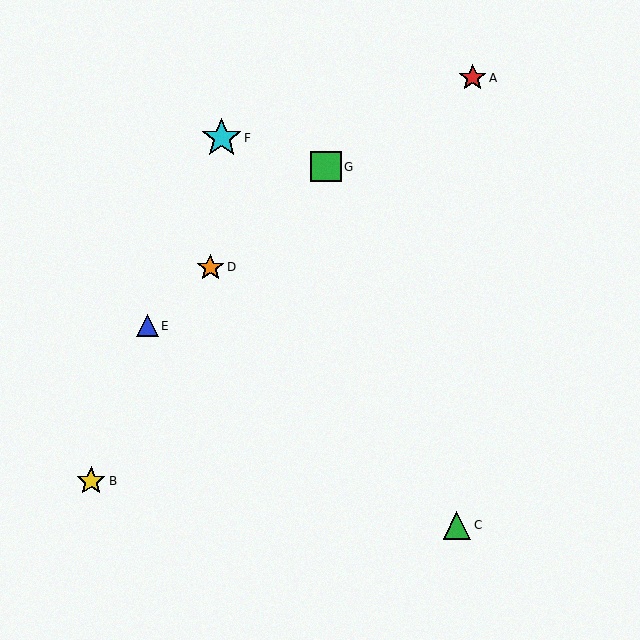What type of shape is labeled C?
Shape C is a green triangle.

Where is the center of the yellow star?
The center of the yellow star is at (91, 481).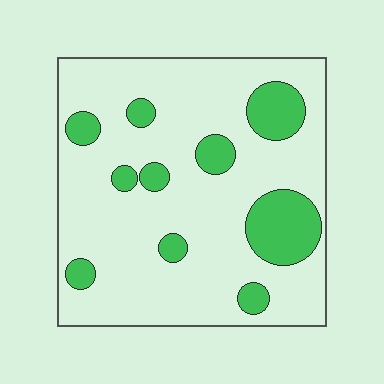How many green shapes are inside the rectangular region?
10.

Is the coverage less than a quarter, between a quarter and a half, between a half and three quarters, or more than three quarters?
Less than a quarter.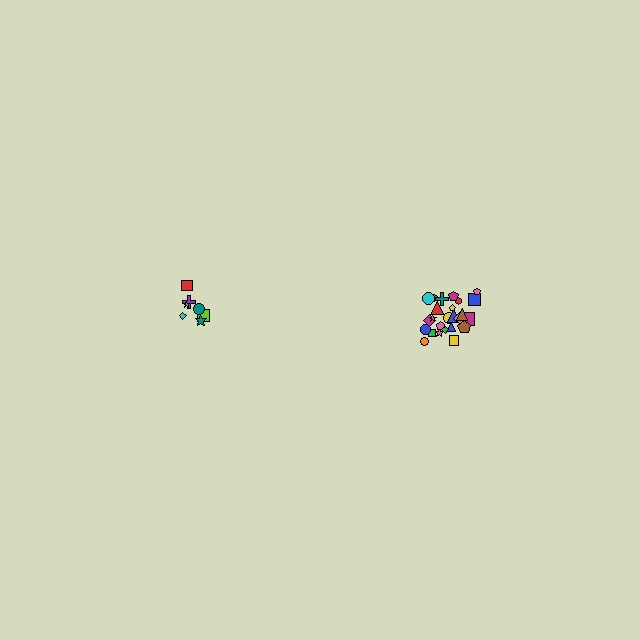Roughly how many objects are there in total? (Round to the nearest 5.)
Roughly 30 objects in total.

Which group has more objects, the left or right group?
The right group.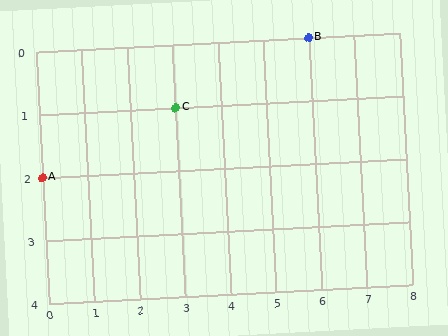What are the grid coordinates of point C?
Point C is at grid coordinates (3, 1).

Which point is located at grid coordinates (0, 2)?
Point A is at (0, 2).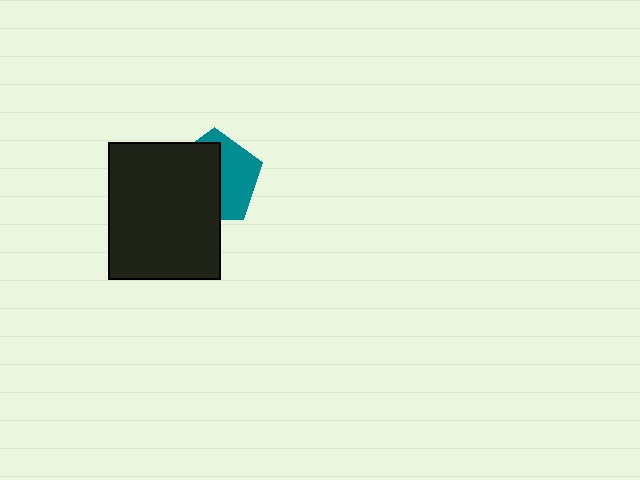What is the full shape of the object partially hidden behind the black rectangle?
The partially hidden object is a teal pentagon.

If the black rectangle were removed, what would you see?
You would see the complete teal pentagon.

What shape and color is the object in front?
The object in front is a black rectangle.